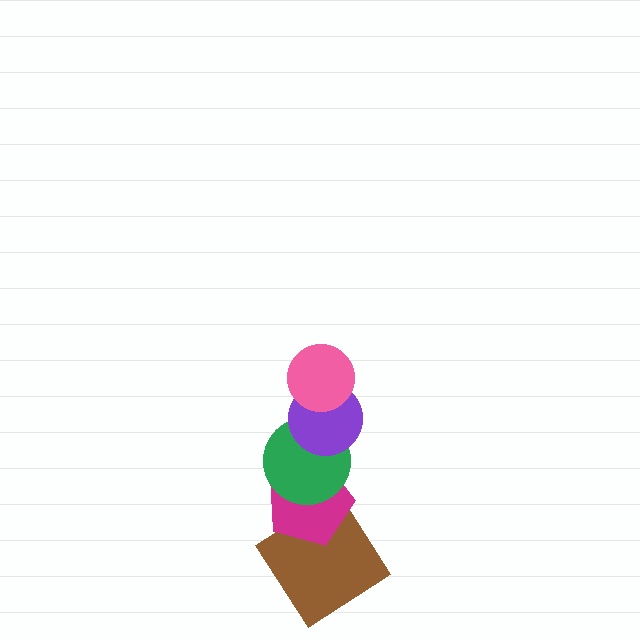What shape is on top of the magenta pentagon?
The green circle is on top of the magenta pentagon.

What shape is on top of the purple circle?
The pink circle is on top of the purple circle.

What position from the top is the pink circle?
The pink circle is 1st from the top.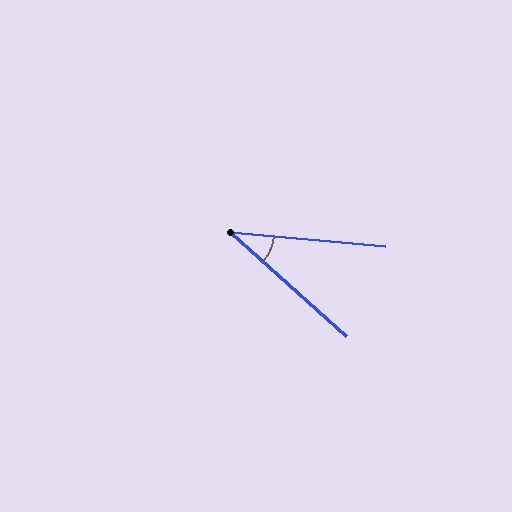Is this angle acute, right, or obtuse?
It is acute.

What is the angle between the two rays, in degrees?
Approximately 37 degrees.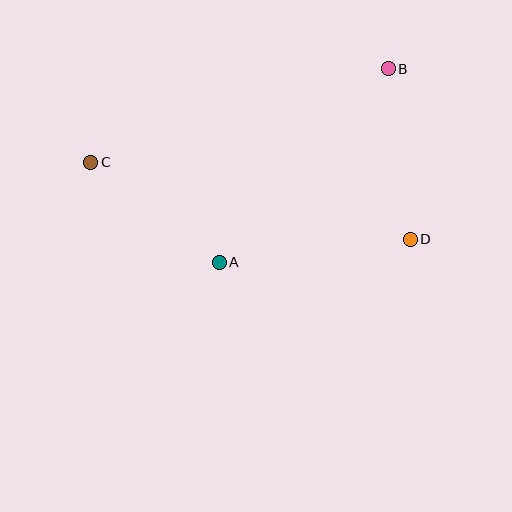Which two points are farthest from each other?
Points C and D are farthest from each other.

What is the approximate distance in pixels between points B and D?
The distance between B and D is approximately 172 pixels.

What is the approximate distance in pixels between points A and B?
The distance between A and B is approximately 257 pixels.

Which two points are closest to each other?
Points A and C are closest to each other.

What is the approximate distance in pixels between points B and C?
The distance between B and C is approximately 312 pixels.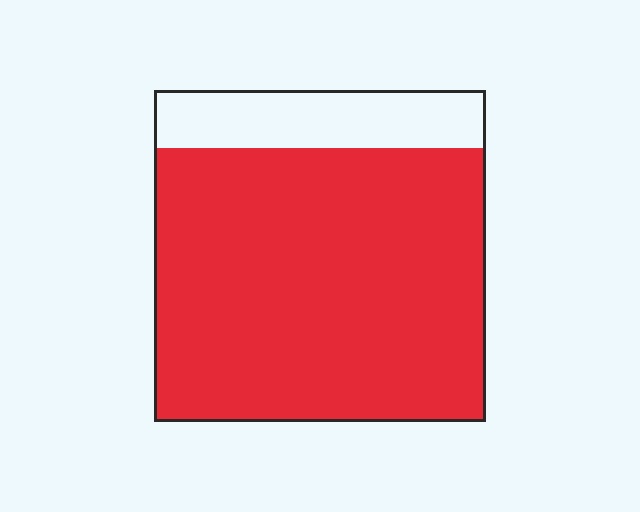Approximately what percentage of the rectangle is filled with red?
Approximately 85%.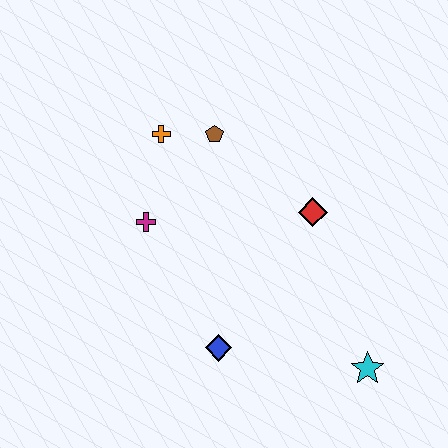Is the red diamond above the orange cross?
No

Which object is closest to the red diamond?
The brown pentagon is closest to the red diamond.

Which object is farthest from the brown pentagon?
The cyan star is farthest from the brown pentagon.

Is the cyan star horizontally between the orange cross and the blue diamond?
No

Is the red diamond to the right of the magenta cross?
Yes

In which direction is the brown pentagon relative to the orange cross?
The brown pentagon is to the right of the orange cross.